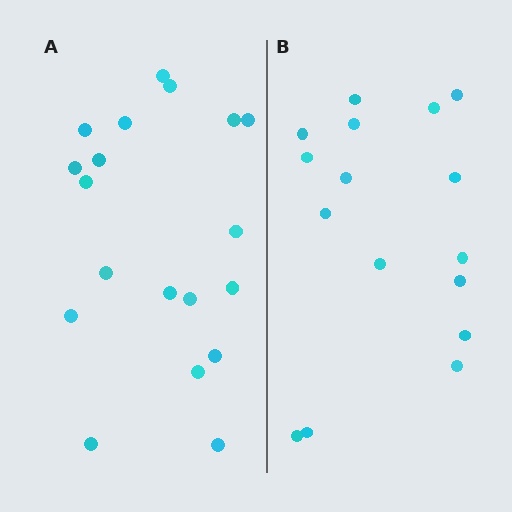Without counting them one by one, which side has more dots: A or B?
Region A (the left region) has more dots.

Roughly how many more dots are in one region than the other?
Region A has just a few more — roughly 2 or 3 more dots than region B.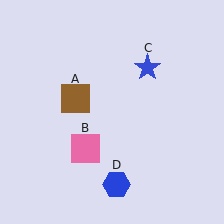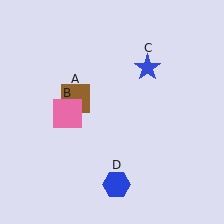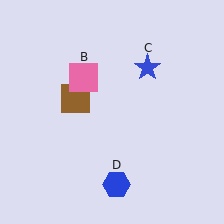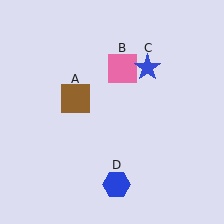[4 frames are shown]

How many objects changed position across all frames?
1 object changed position: pink square (object B).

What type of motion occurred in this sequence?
The pink square (object B) rotated clockwise around the center of the scene.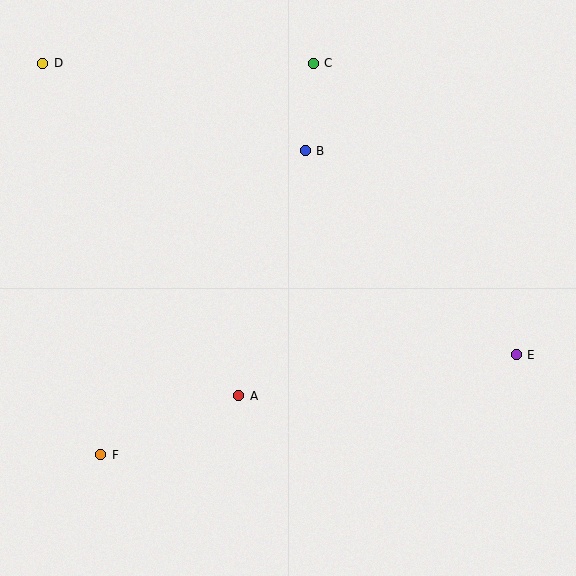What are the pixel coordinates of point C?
Point C is at (313, 63).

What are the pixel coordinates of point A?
Point A is at (239, 396).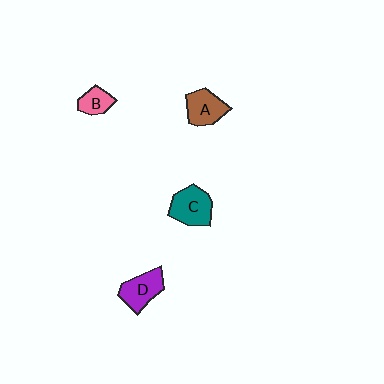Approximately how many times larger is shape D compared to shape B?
Approximately 1.6 times.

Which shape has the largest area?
Shape C (teal).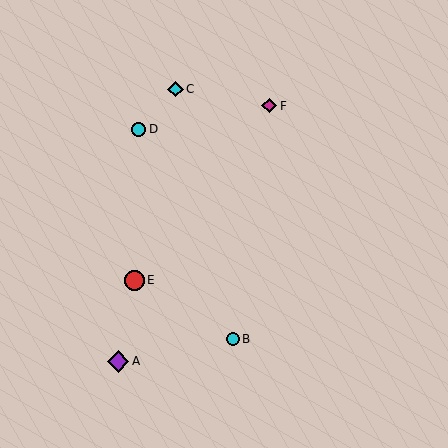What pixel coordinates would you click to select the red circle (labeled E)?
Click at (134, 280) to select the red circle E.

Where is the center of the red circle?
The center of the red circle is at (134, 280).